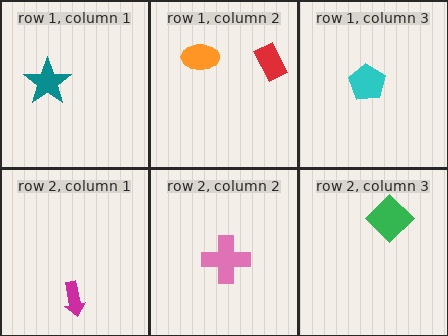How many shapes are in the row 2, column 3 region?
1.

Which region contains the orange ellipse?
The row 1, column 2 region.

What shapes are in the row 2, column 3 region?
The green diamond.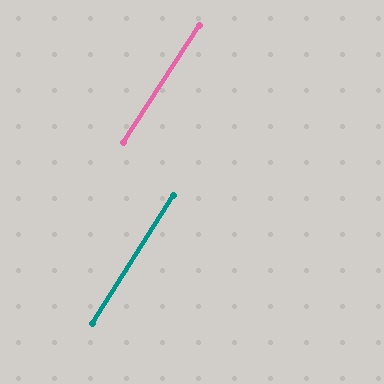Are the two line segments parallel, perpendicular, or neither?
Parallel — their directions differ by only 0.7°.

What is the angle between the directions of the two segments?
Approximately 1 degree.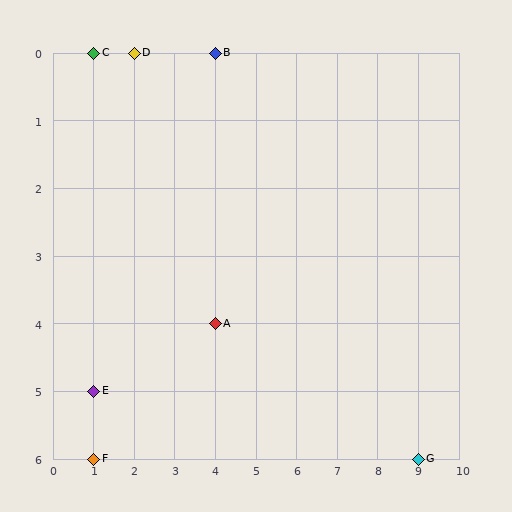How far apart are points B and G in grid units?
Points B and G are 5 columns and 6 rows apart (about 7.8 grid units diagonally).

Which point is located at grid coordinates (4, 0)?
Point B is at (4, 0).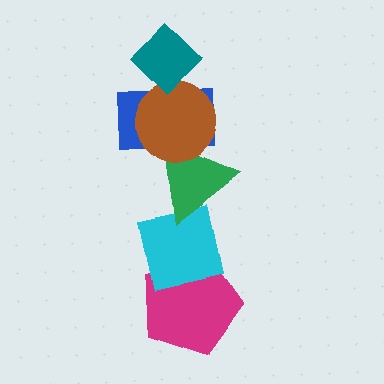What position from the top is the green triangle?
The green triangle is 4th from the top.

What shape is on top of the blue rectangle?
The brown circle is on top of the blue rectangle.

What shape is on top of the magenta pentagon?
The cyan square is on top of the magenta pentagon.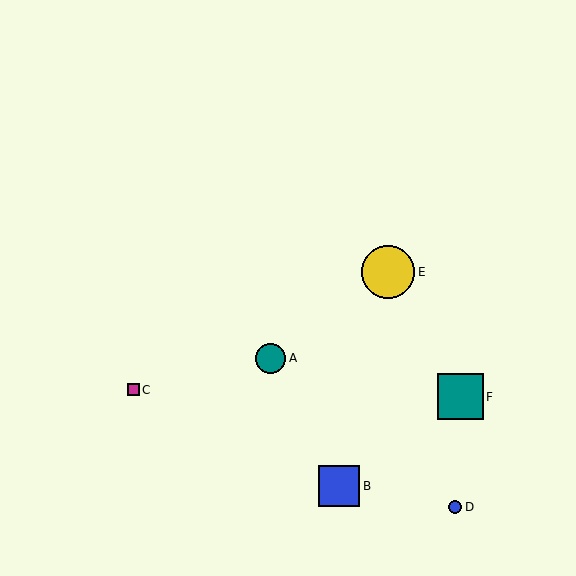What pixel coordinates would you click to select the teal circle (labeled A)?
Click at (271, 358) to select the teal circle A.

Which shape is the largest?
The yellow circle (labeled E) is the largest.